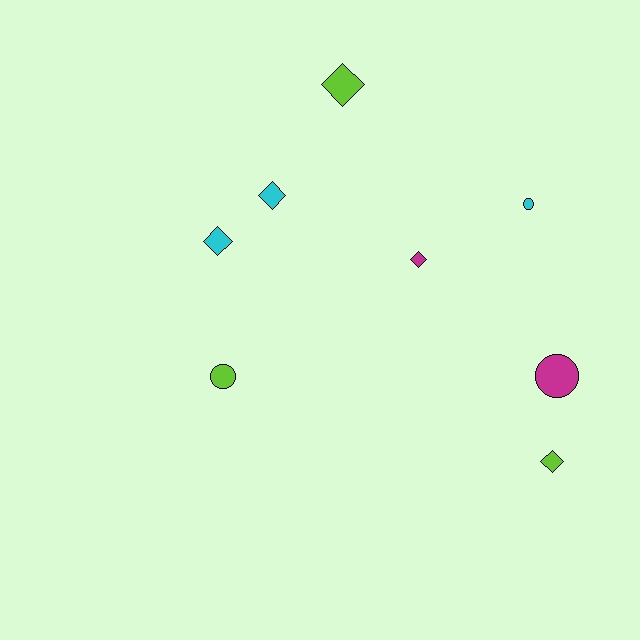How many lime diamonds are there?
There are 2 lime diamonds.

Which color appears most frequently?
Cyan, with 3 objects.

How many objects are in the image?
There are 8 objects.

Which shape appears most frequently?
Diamond, with 5 objects.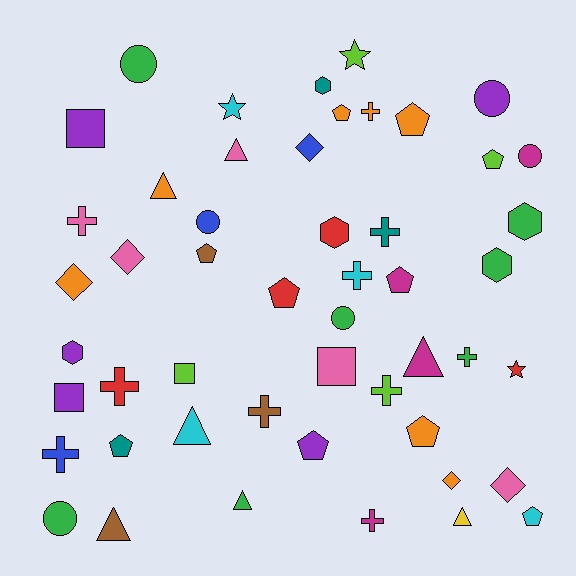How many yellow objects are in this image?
There is 1 yellow object.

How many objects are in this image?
There are 50 objects.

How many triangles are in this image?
There are 7 triangles.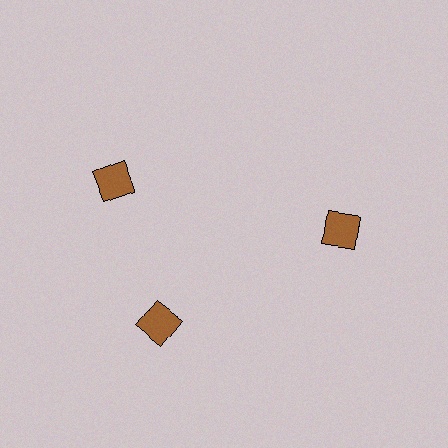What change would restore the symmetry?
The symmetry would be restored by rotating it back into even spacing with its neighbors so that all 3 squares sit at equal angles and equal distance from the center.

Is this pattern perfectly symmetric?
No. The 3 brown squares are arranged in a ring, but one element near the 11 o'clock position is rotated out of alignment along the ring, breaking the 3-fold rotational symmetry.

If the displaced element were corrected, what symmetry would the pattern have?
It would have 3-fold rotational symmetry — the pattern would map onto itself every 120 degrees.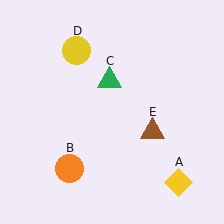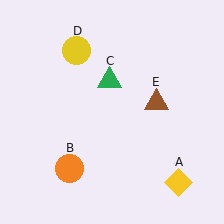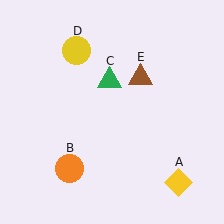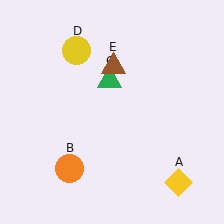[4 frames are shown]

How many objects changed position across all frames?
1 object changed position: brown triangle (object E).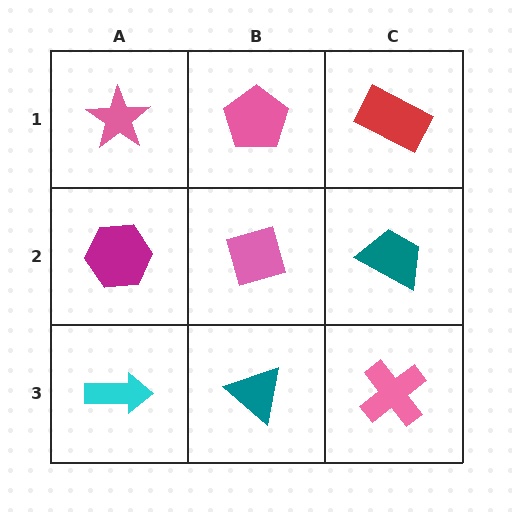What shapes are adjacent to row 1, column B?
A pink diamond (row 2, column B), a pink star (row 1, column A), a red rectangle (row 1, column C).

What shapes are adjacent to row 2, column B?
A pink pentagon (row 1, column B), a teal triangle (row 3, column B), a magenta hexagon (row 2, column A), a teal trapezoid (row 2, column C).